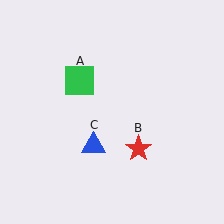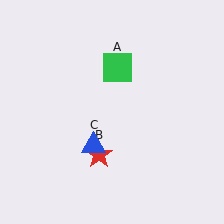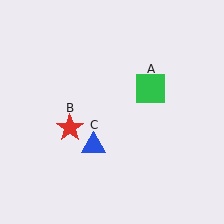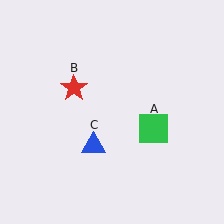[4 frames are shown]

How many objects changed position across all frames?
2 objects changed position: green square (object A), red star (object B).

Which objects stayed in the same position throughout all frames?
Blue triangle (object C) remained stationary.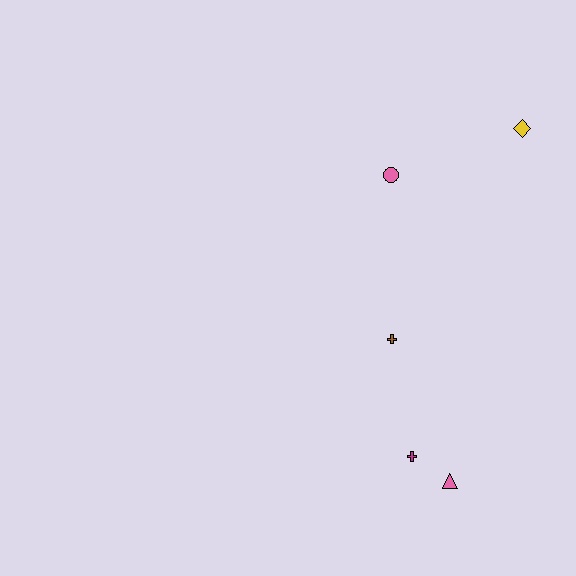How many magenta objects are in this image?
There is 1 magenta object.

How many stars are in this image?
There are no stars.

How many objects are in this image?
There are 5 objects.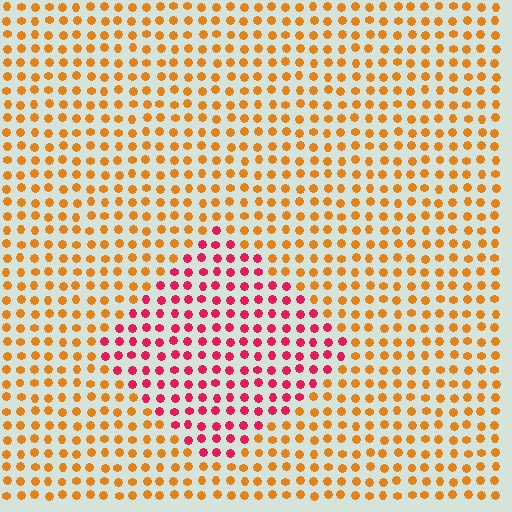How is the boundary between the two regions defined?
The boundary is defined purely by a slight shift in hue (about 50 degrees). Spacing, size, and orientation are identical on both sides.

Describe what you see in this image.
The image is filled with small orange elements in a uniform arrangement. A diamond-shaped region is visible where the elements are tinted to a slightly different hue, forming a subtle color boundary.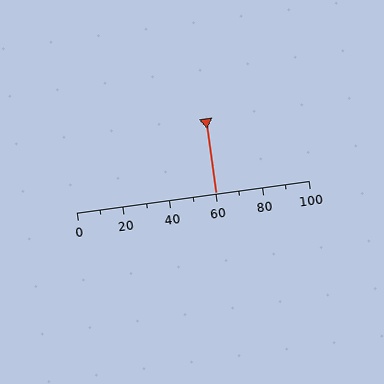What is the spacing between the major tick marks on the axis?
The major ticks are spaced 20 apart.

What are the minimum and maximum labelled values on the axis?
The axis runs from 0 to 100.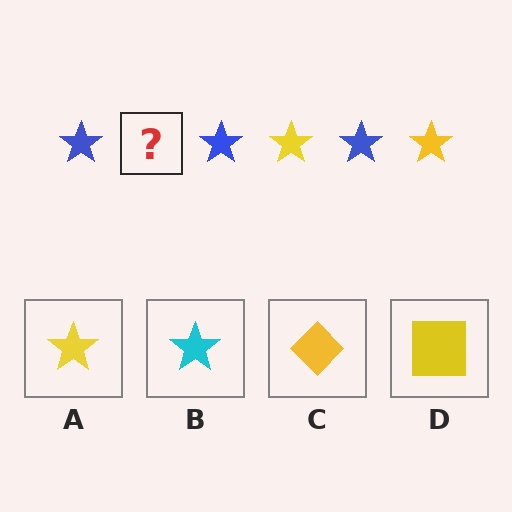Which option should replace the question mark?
Option A.